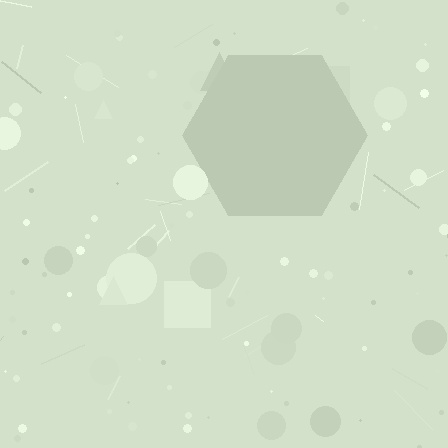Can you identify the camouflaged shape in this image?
The camouflaged shape is a hexagon.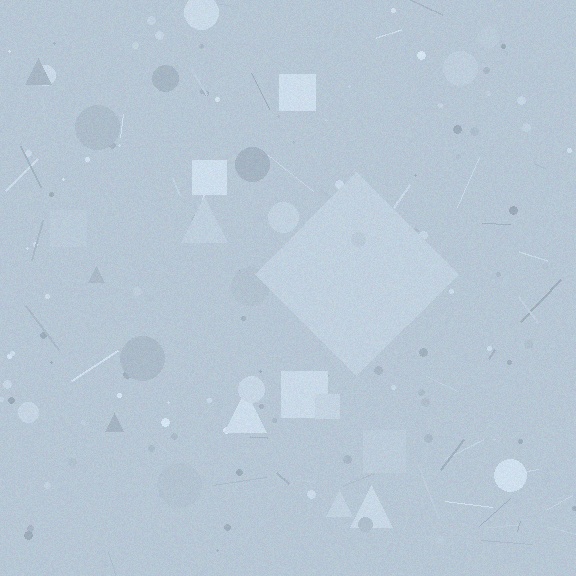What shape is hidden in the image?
A diamond is hidden in the image.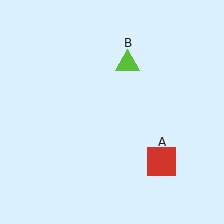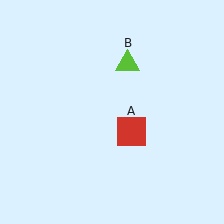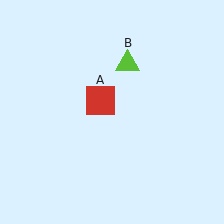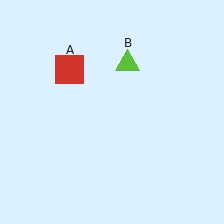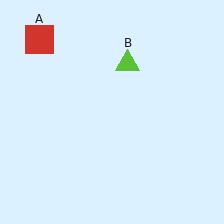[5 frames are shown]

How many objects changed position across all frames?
1 object changed position: red square (object A).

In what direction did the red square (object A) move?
The red square (object A) moved up and to the left.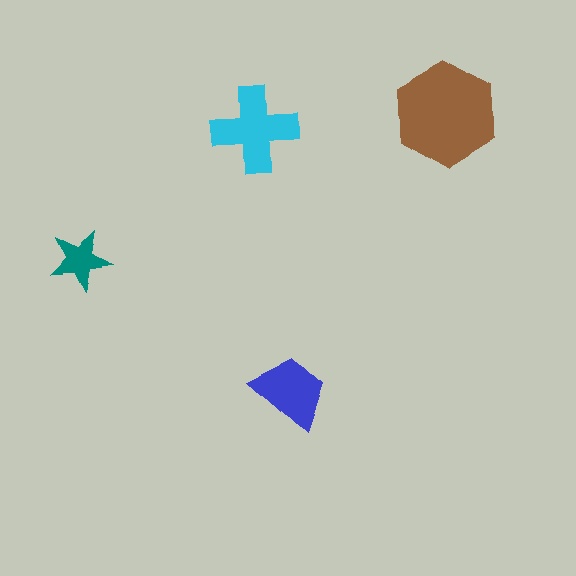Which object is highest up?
The brown hexagon is topmost.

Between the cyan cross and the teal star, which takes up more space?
The cyan cross.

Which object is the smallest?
The teal star.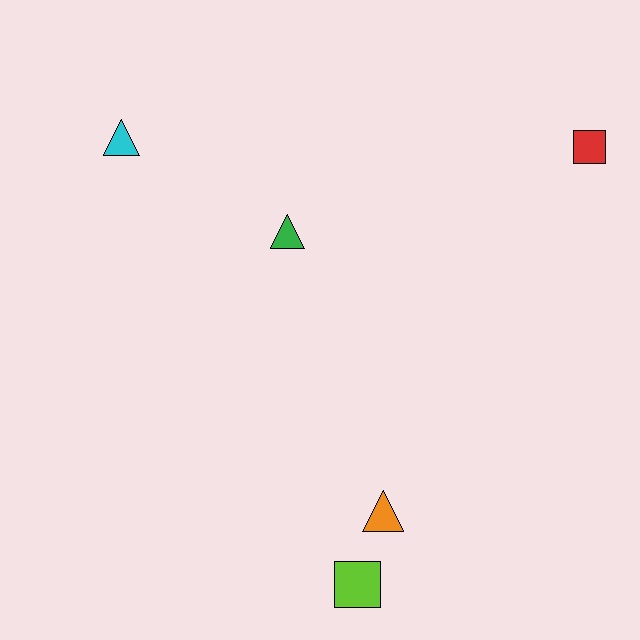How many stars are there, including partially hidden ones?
There are no stars.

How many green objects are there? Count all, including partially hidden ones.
There is 1 green object.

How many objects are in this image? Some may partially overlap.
There are 5 objects.